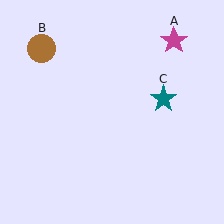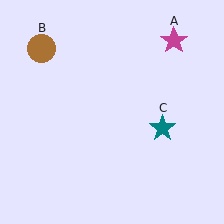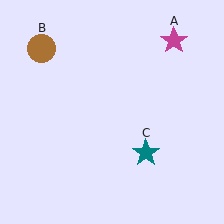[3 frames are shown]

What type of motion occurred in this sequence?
The teal star (object C) rotated clockwise around the center of the scene.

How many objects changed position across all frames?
1 object changed position: teal star (object C).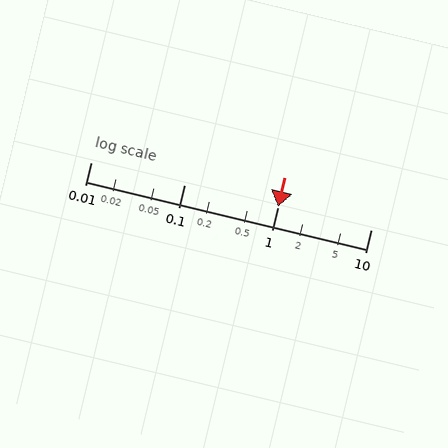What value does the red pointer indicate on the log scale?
The pointer indicates approximately 1.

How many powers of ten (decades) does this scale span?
The scale spans 3 decades, from 0.01 to 10.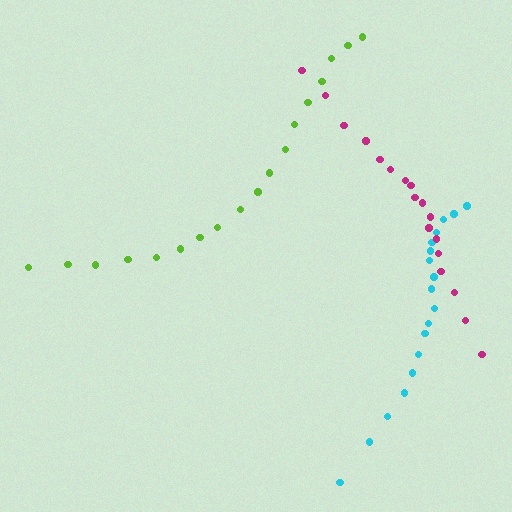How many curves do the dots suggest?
There are 3 distinct paths.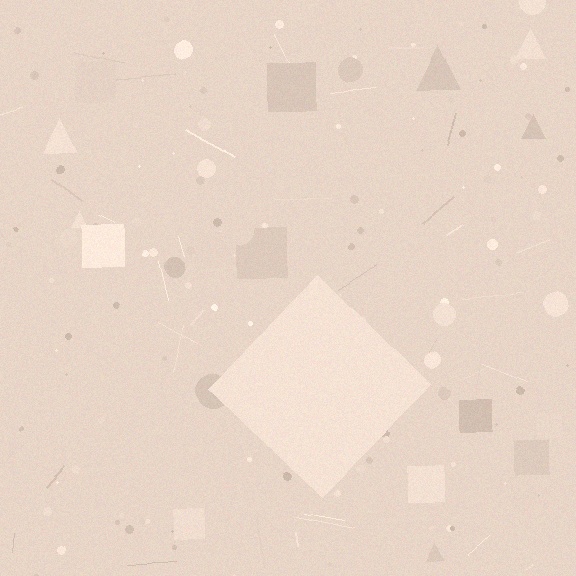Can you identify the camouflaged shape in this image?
The camouflaged shape is a diamond.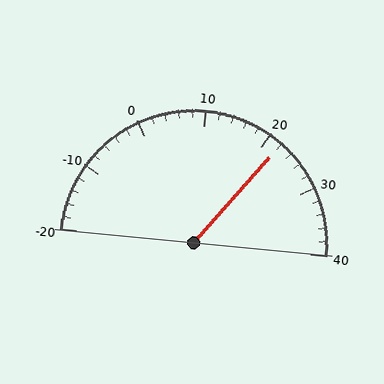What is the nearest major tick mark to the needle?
The nearest major tick mark is 20.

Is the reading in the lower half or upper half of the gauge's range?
The reading is in the upper half of the range (-20 to 40).